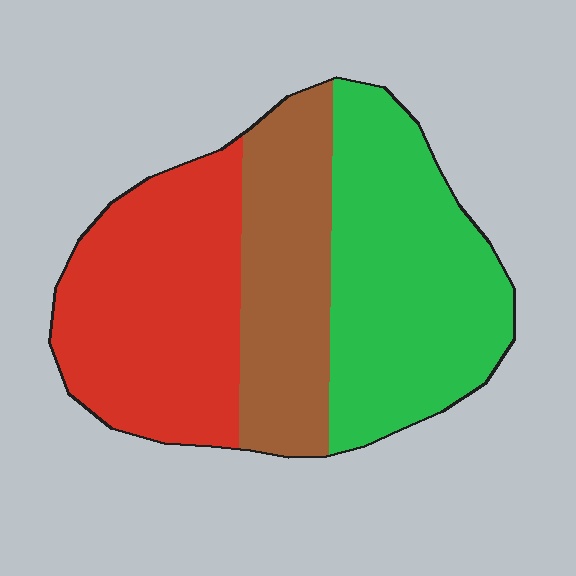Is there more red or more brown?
Red.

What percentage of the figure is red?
Red takes up about three eighths (3/8) of the figure.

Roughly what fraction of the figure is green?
Green takes up between a third and a half of the figure.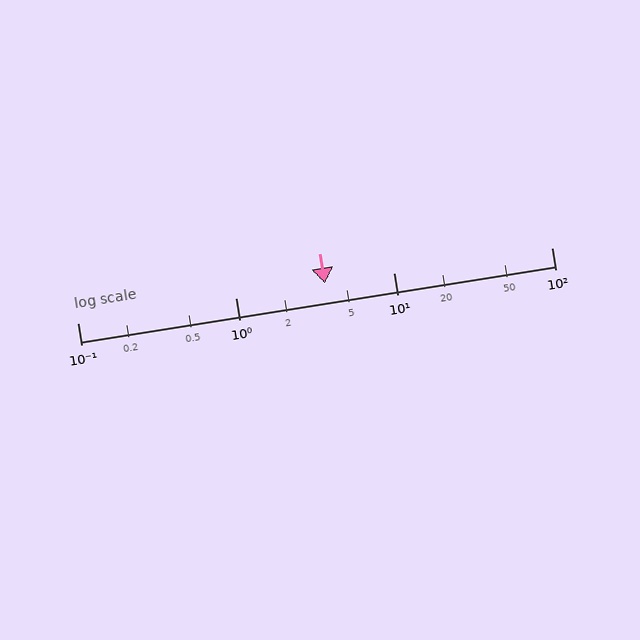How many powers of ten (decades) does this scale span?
The scale spans 3 decades, from 0.1 to 100.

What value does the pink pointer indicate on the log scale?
The pointer indicates approximately 3.7.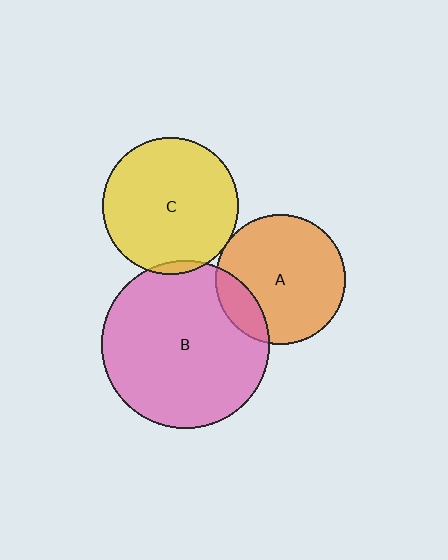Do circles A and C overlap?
Yes.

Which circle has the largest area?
Circle B (pink).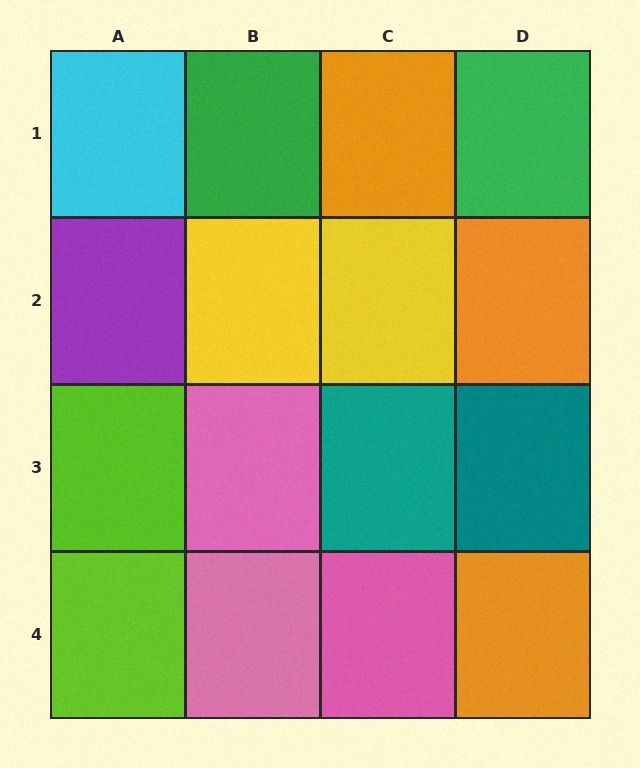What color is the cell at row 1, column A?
Cyan.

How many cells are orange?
3 cells are orange.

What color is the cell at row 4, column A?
Lime.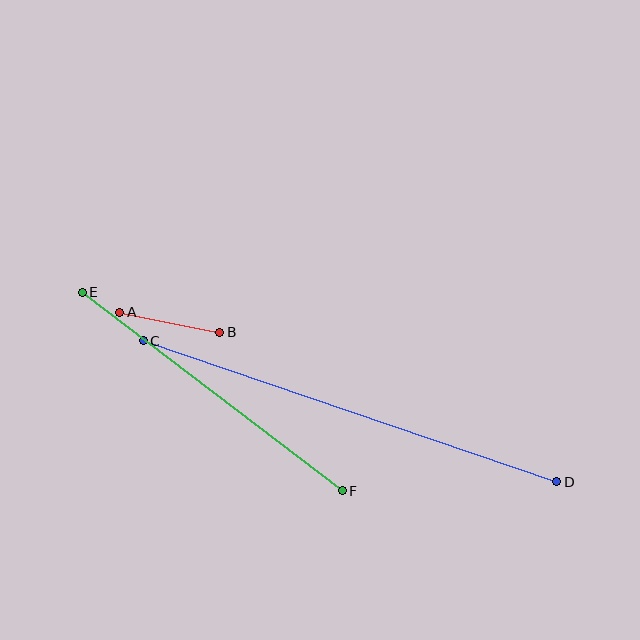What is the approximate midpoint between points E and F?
The midpoint is at approximately (212, 392) pixels.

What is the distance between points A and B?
The distance is approximately 102 pixels.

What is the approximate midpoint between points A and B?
The midpoint is at approximately (170, 322) pixels.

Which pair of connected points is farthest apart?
Points C and D are farthest apart.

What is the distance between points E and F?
The distance is approximately 327 pixels.